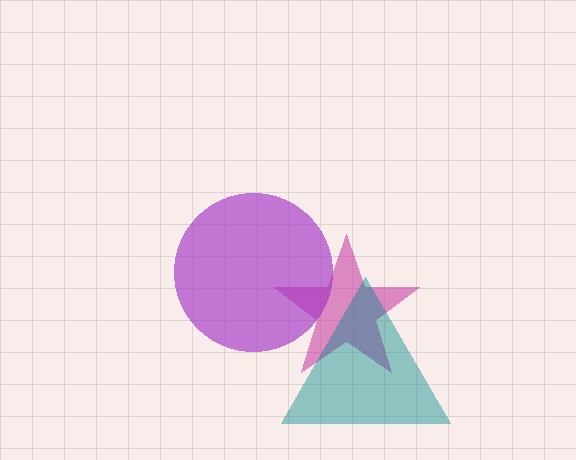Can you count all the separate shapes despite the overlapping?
Yes, there are 3 separate shapes.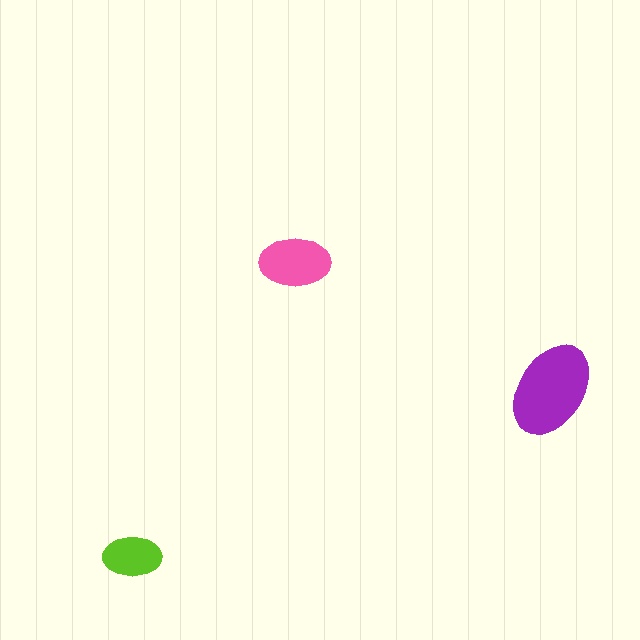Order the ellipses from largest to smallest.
the purple one, the pink one, the lime one.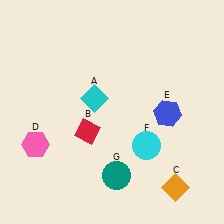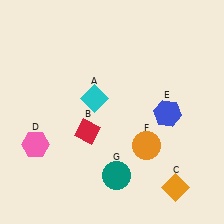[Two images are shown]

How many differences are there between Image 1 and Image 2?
There is 1 difference between the two images.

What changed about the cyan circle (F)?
In Image 1, F is cyan. In Image 2, it changed to orange.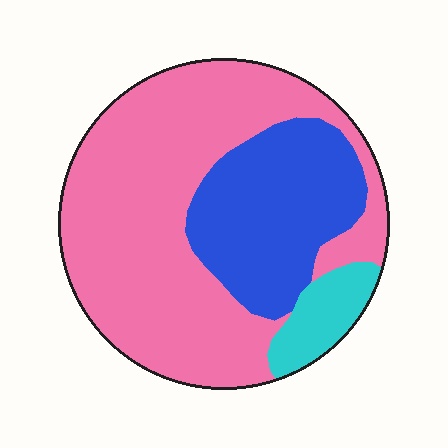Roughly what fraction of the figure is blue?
Blue covers around 30% of the figure.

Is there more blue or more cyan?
Blue.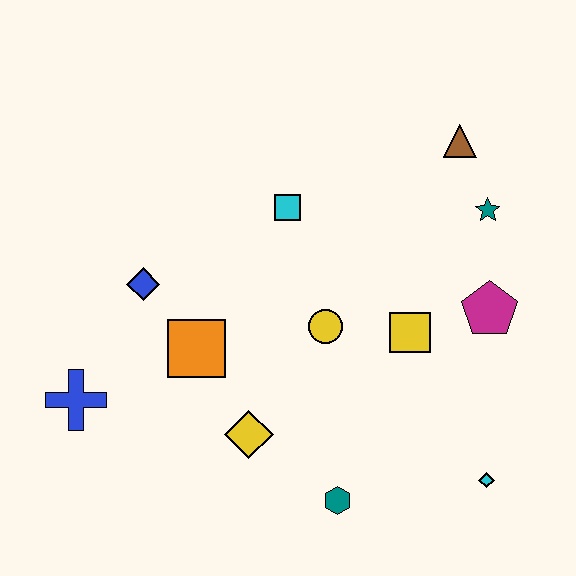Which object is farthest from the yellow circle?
The blue cross is farthest from the yellow circle.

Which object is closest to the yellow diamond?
The orange square is closest to the yellow diamond.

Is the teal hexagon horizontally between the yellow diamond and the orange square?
No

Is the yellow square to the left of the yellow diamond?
No